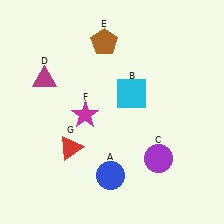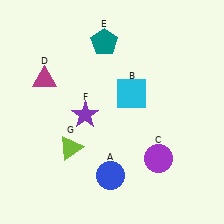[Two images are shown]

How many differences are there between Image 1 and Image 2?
There are 3 differences between the two images.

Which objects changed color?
E changed from brown to teal. F changed from magenta to purple. G changed from red to lime.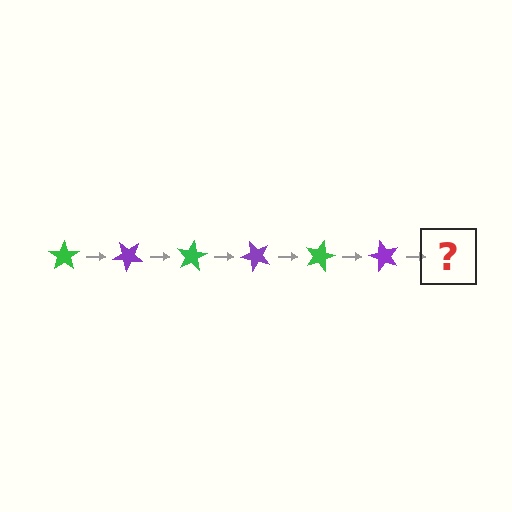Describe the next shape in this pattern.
It should be a green star, rotated 240 degrees from the start.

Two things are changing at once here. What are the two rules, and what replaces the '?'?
The two rules are that it rotates 40 degrees each step and the color cycles through green and purple. The '?' should be a green star, rotated 240 degrees from the start.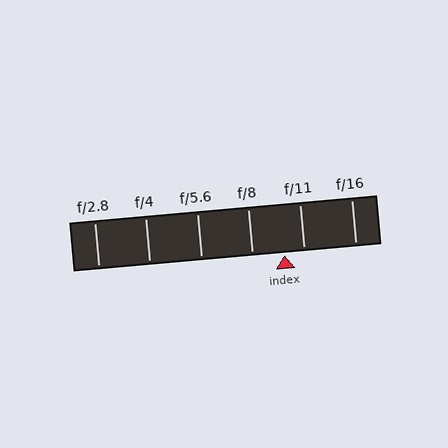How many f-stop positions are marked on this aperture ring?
There are 6 f-stop positions marked.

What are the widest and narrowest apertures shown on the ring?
The widest aperture shown is f/2.8 and the narrowest is f/16.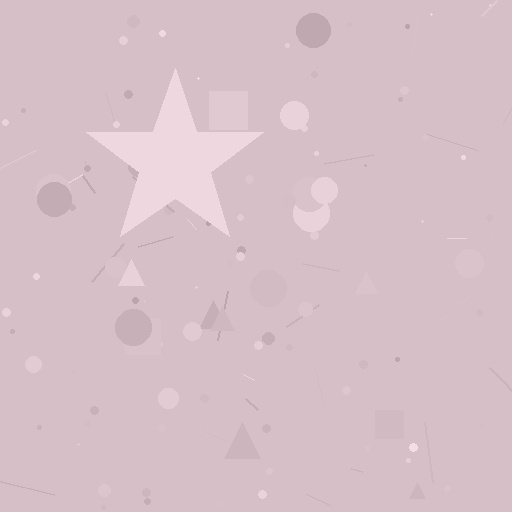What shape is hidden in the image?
A star is hidden in the image.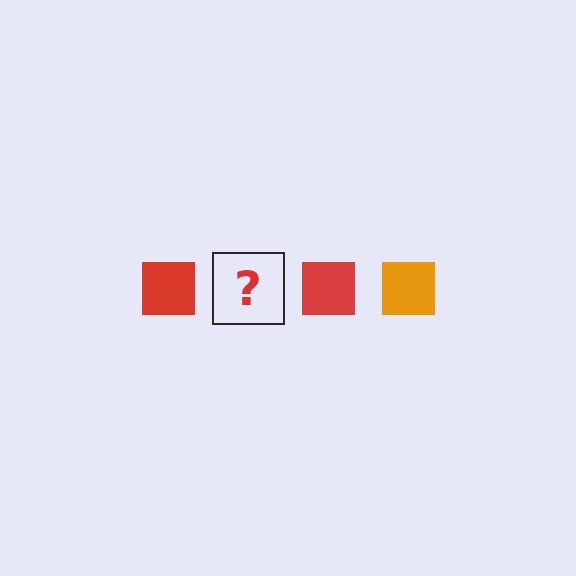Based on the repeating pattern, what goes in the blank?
The blank should be an orange square.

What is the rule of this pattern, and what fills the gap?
The rule is that the pattern cycles through red, orange squares. The gap should be filled with an orange square.